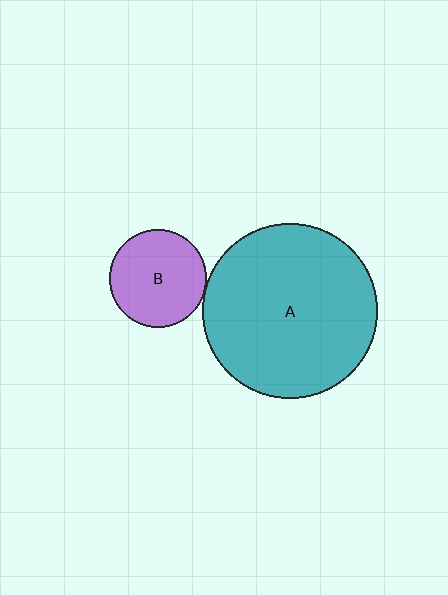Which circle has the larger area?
Circle A (teal).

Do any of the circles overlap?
No, none of the circles overlap.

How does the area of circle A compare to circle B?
Approximately 3.2 times.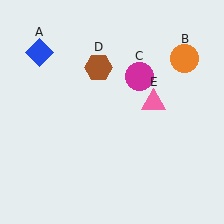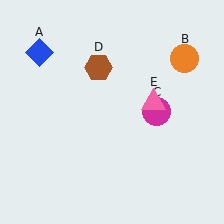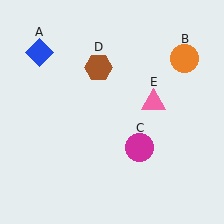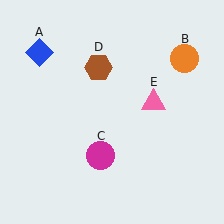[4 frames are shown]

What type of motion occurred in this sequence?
The magenta circle (object C) rotated clockwise around the center of the scene.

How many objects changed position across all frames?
1 object changed position: magenta circle (object C).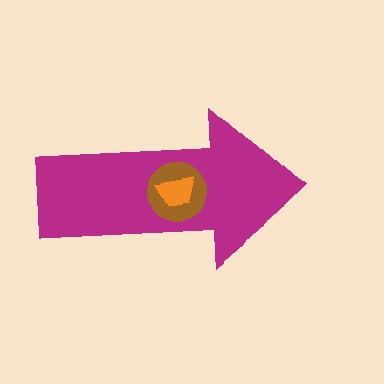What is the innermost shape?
The orange trapezoid.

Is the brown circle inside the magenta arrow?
Yes.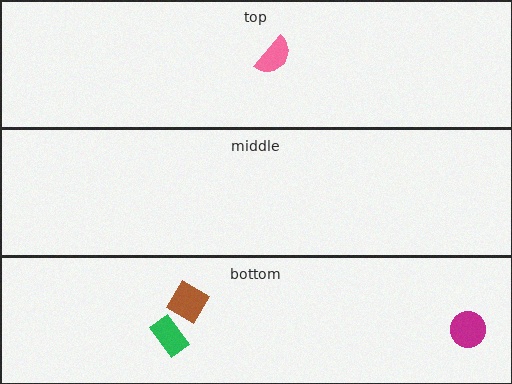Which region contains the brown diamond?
The bottom region.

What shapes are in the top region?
The pink semicircle.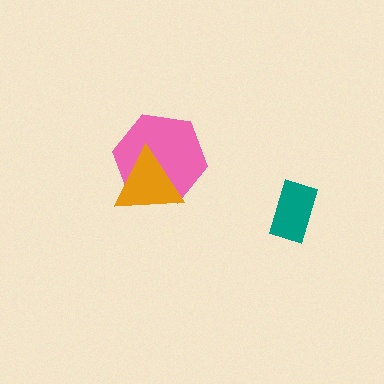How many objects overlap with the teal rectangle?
0 objects overlap with the teal rectangle.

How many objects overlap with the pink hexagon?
1 object overlaps with the pink hexagon.